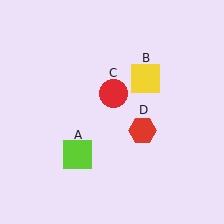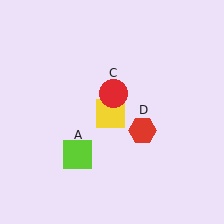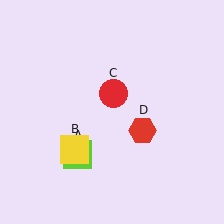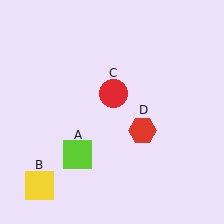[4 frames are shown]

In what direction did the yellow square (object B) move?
The yellow square (object B) moved down and to the left.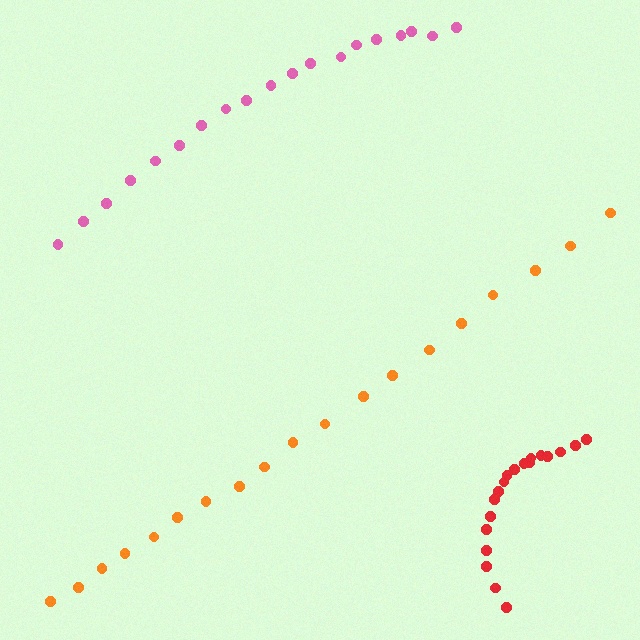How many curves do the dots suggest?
There are 3 distinct paths.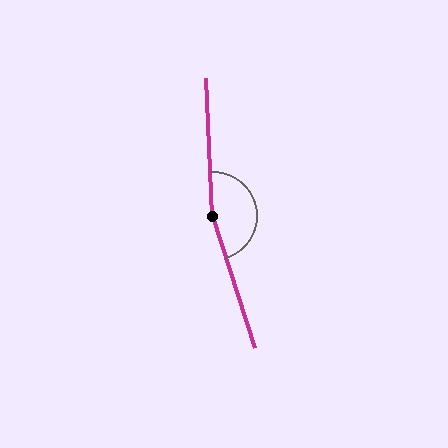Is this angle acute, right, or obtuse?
It is obtuse.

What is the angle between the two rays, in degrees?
Approximately 165 degrees.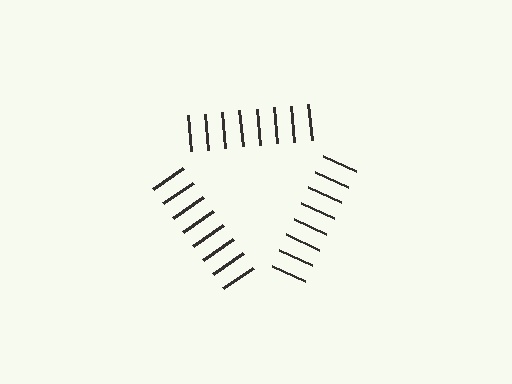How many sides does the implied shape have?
3 sides — the line-ends trace a triangle.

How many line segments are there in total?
24 — 8 along each of the 3 edges.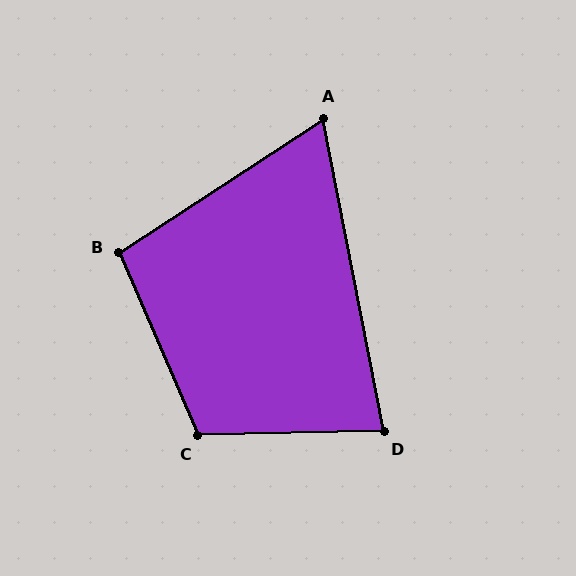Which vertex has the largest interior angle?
C, at approximately 112 degrees.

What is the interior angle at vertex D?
Approximately 80 degrees (acute).